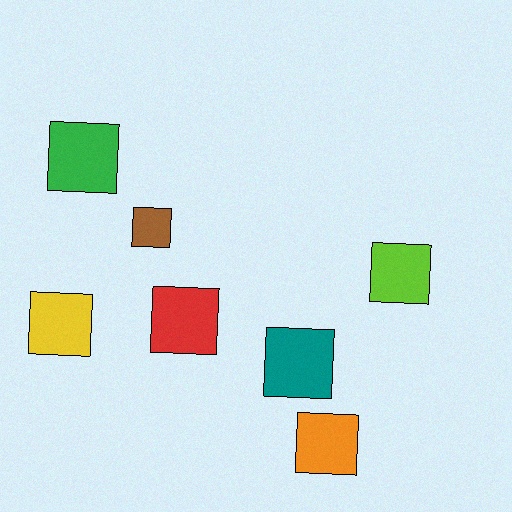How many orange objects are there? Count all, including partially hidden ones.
There is 1 orange object.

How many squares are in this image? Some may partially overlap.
There are 7 squares.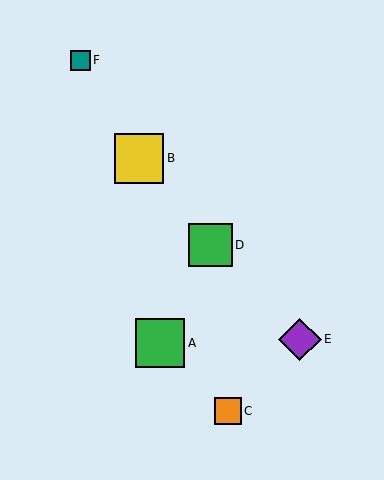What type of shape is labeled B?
Shape B is a yellow square.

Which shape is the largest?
The yellow square (labeled B) is the largest.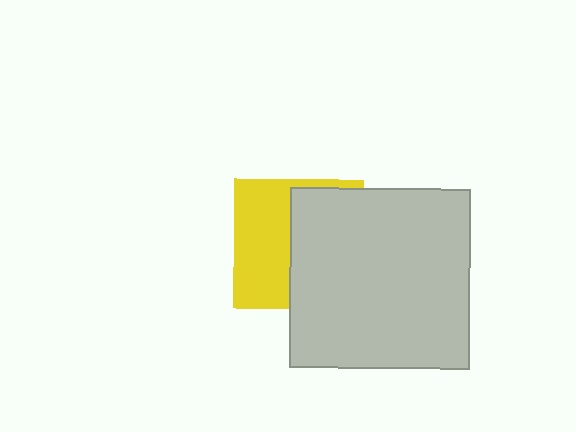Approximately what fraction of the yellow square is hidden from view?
Roughly 53% of the yellow square is hidden behind the light gray square.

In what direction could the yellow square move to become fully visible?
The yellow square could move left. That would shift it out from behind the light gray square entirely.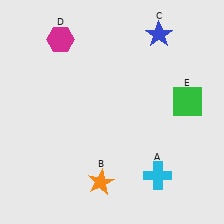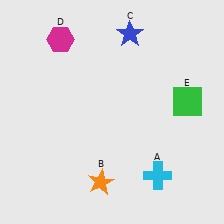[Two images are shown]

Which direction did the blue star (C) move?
The blue star (C) moved left.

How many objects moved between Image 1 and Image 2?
1 object moved between the two images.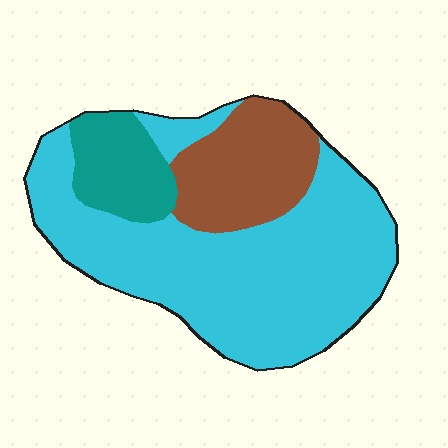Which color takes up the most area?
Cyan, at roughly 65%.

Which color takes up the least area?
Teal, at roughly 15%.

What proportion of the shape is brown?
Brown covers about 20% of the shape.